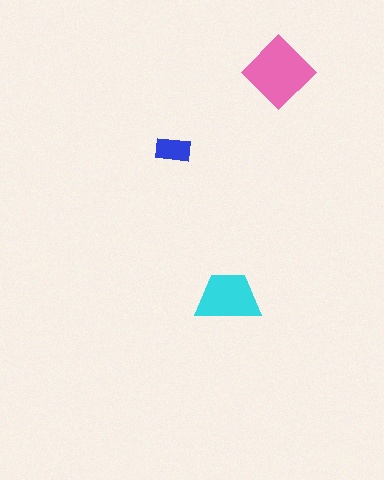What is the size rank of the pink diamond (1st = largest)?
1st.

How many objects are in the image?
There are 3 objects in the image.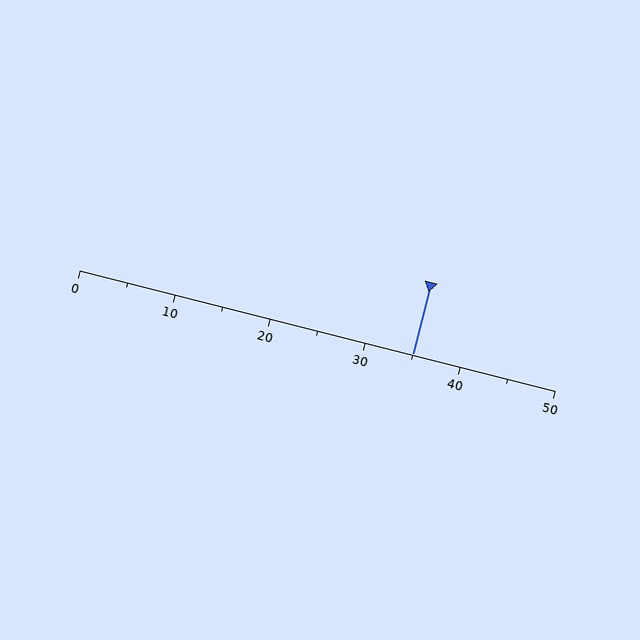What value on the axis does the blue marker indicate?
The marker indicates approximately 35.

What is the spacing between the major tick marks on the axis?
The major ticks are spaced 10 apart.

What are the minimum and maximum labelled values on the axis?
The axis runs from 0 to 50.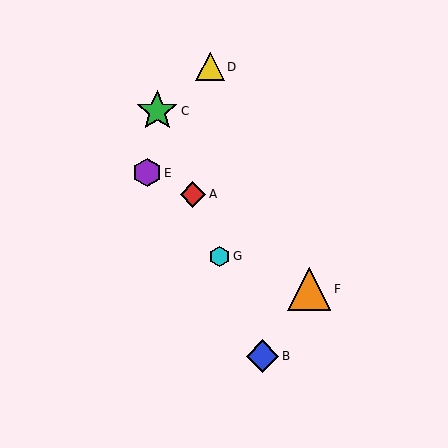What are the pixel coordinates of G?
Object G is at (220, 256).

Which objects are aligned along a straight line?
Objects A, B, C, G are aligned along a straight line.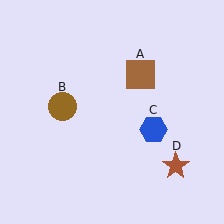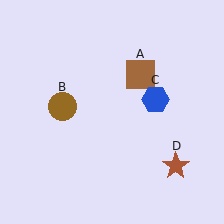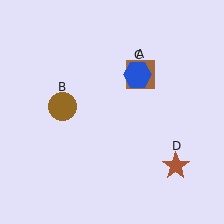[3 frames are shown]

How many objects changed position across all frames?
1 object changed position: blue hexagon (object C).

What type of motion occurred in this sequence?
The blue hexagon (object C) rotated counterclockwise around the center of the scene.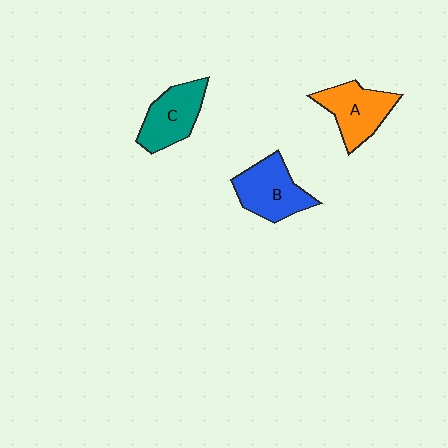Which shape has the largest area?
Shape B (blue).